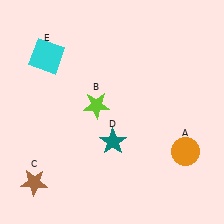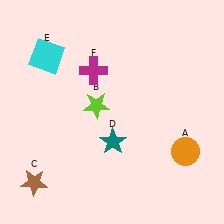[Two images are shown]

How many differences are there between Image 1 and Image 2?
There is 1 difference between the two images.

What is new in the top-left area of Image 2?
A magenta cross (F) was added in the top-left area of Image 2.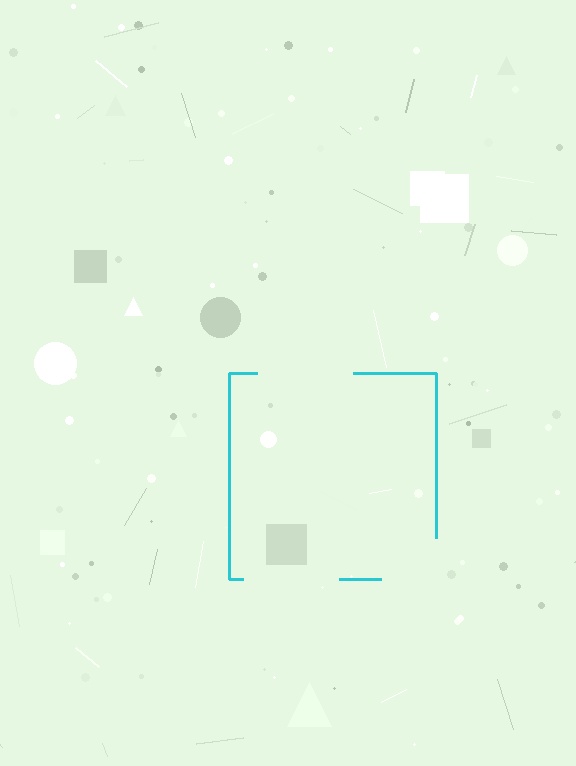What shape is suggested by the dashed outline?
The dashed outline suggests a square.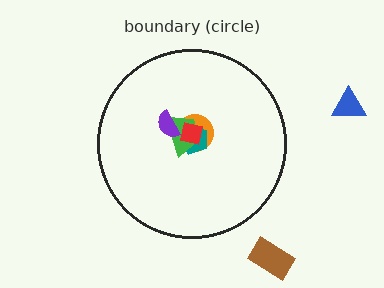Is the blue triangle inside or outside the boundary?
Outside.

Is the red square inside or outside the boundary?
Inside.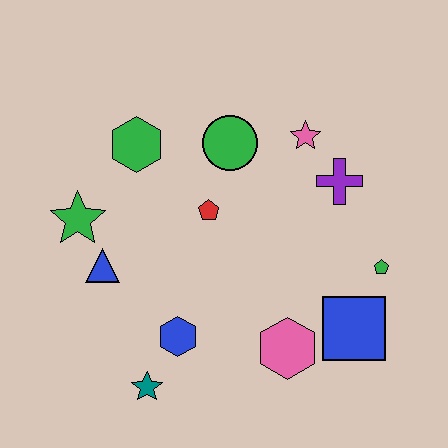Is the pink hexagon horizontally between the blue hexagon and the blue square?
Yes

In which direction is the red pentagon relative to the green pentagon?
The red pentagon is to the left of the green pentagon.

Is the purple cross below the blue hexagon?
No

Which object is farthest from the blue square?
The green star is farthest from the blue square.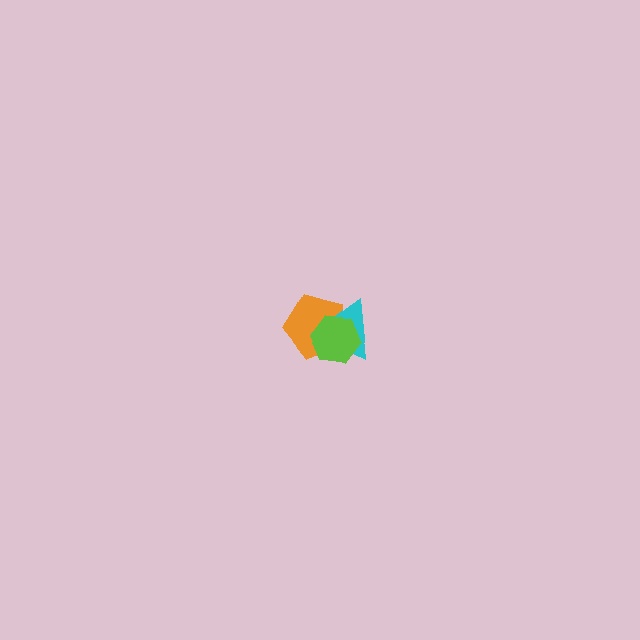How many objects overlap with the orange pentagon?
2 objects overlap with the orange pentagon.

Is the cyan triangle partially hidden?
Yes, it is partially covered by another shape.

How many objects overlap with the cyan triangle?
2 objects overlap with the cyan triangle.